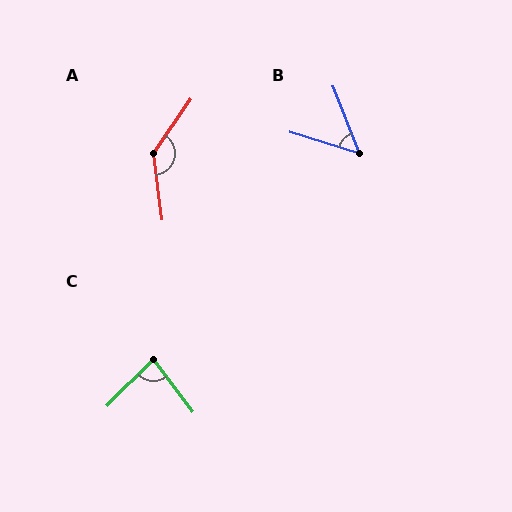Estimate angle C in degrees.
Approximately 82 degrees.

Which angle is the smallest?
B, at approximately 52 degrees.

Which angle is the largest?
A, at approximately 138 degrees.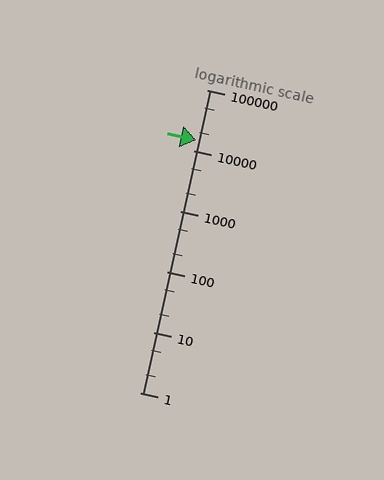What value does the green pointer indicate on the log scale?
The pointer indicates approximately 15000.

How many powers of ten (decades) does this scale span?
The scale spans 5 decades, from 1 to 100000.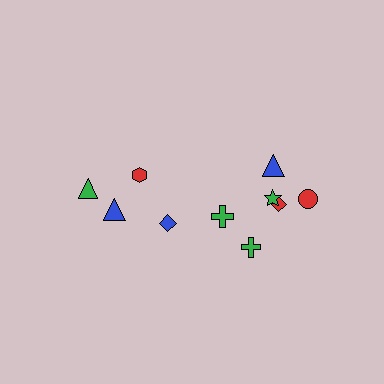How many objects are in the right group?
There are 6 objects.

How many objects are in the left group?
There are 4 objects.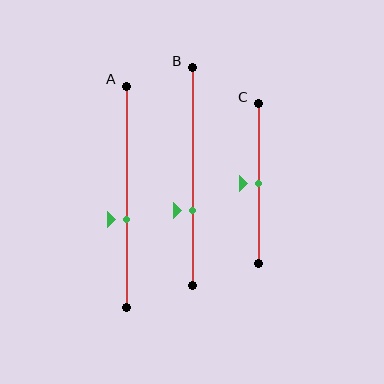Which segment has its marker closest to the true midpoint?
Segment C has its marker closest to the true midpoint.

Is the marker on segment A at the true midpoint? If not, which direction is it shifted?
No, the marker on segment A is shifted downward by about 10% of the segment length.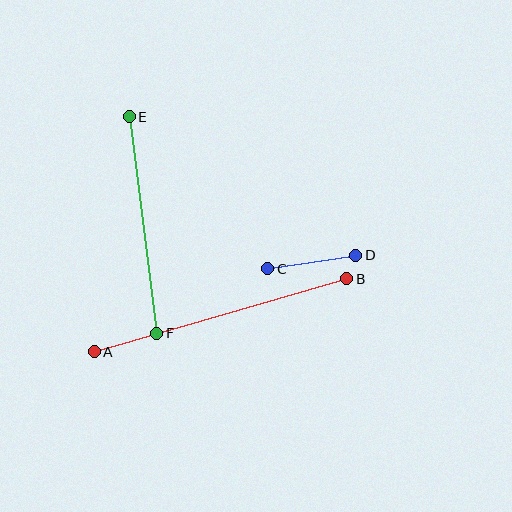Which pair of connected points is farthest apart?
Points A and B are farthest apart.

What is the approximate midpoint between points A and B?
The midpoint is at approximately (220, 315) pixels.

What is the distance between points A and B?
The distance is approximately 263 pixels.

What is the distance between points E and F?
The distance is approximately 218 pixels.